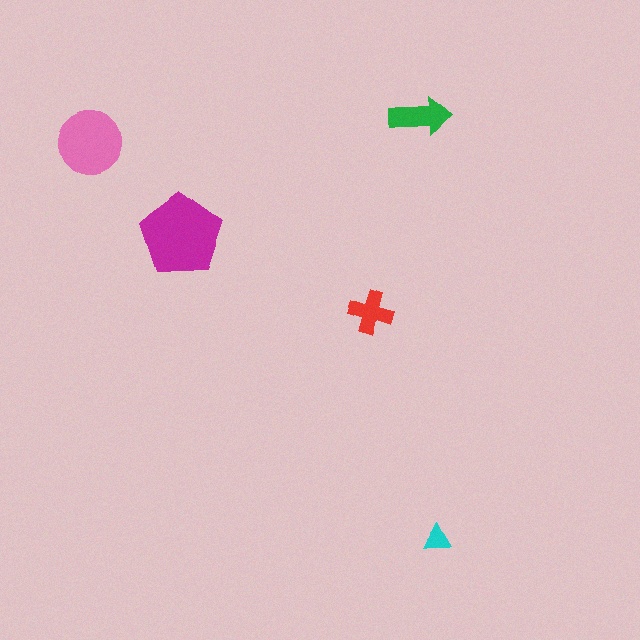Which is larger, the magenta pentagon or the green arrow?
The magenta pentagon.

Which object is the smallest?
The cyan triangle.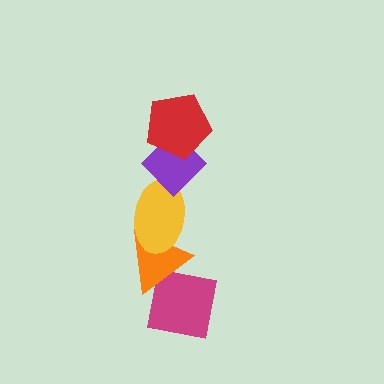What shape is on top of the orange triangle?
The yellow ellipse is on top of the orange triangle.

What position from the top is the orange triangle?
The orange triangle is 4th from the top.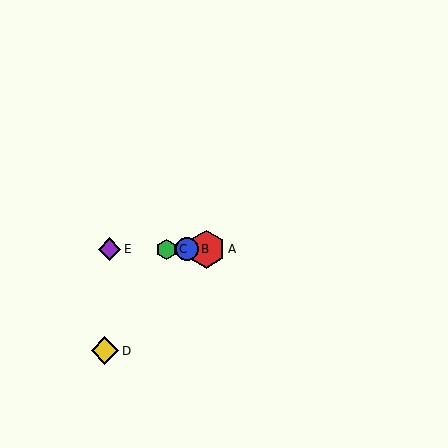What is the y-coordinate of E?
Object E is at y≈249.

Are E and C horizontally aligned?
Yes, both are at y≈249.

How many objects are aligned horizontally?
4 objects (A, B, C, E) are aligned horizontally.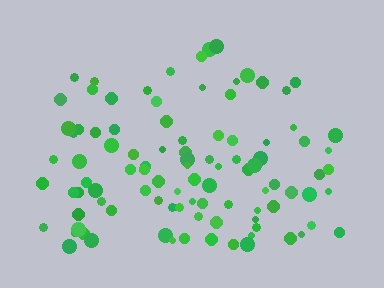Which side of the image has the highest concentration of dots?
The bottom.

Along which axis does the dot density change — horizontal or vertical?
Vertical.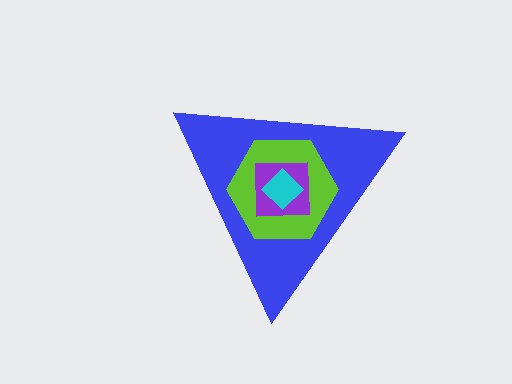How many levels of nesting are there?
4.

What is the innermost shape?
The cyan diamond.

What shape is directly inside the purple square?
The cyan diamond.